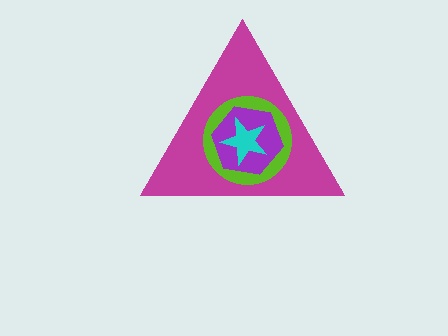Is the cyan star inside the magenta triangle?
Yes.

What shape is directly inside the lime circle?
The purple hexagon.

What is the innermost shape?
The cyan star.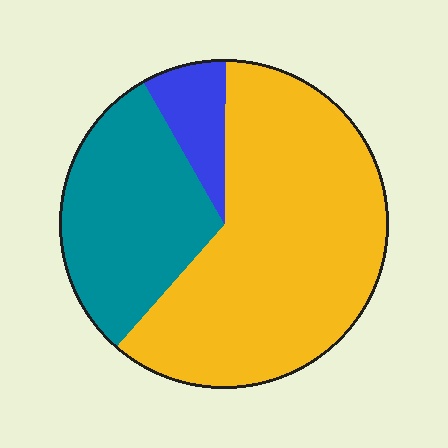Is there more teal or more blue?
Teal.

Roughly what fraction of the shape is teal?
Teal covers about 30% of the shape.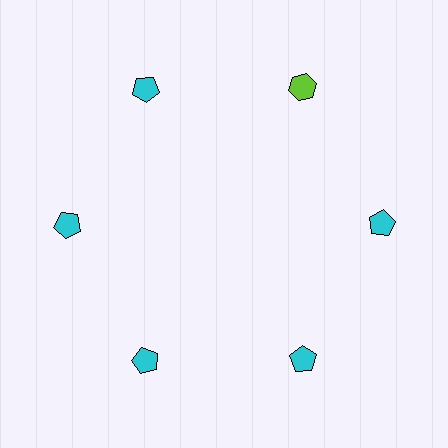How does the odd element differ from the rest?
It differs in both color (lime instead of cyan) and shape (hexagon instead of pentagon).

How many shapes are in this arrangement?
There are 6 shapes arranged in a ring pattern.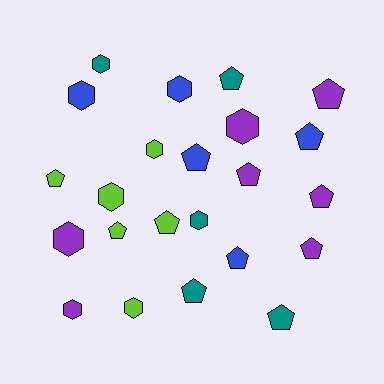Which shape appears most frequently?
Pentagon, with 13 objects.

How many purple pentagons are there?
There are 4 purple pentagons.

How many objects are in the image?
There are 23 objects.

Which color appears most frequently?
Purple, with 7 objects.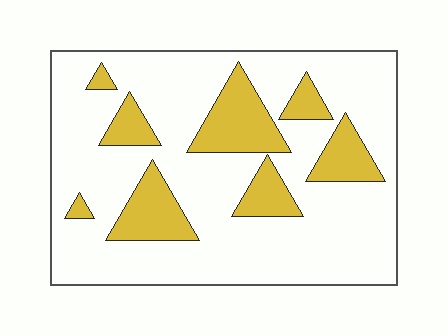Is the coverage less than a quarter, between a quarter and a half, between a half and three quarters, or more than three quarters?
Less than a quarter.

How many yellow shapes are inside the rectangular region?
8.